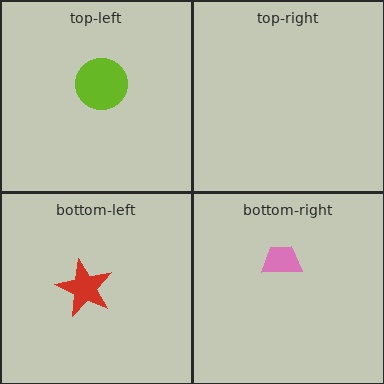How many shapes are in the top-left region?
1.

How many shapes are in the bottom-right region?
1.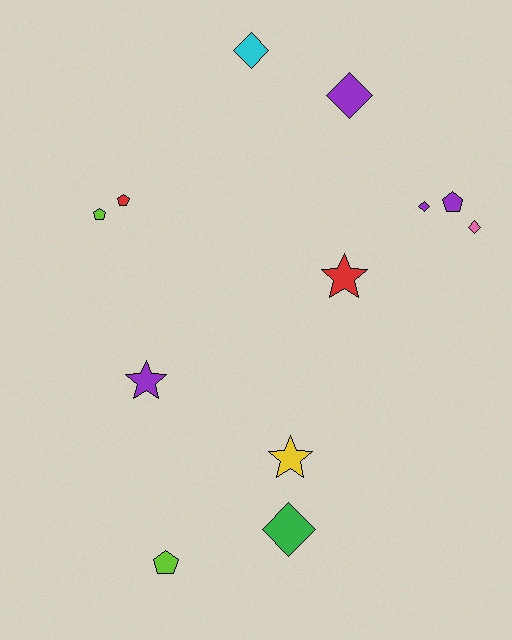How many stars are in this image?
There are 3 stars.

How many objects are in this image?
There are 12 objects.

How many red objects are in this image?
There are 2 red objects.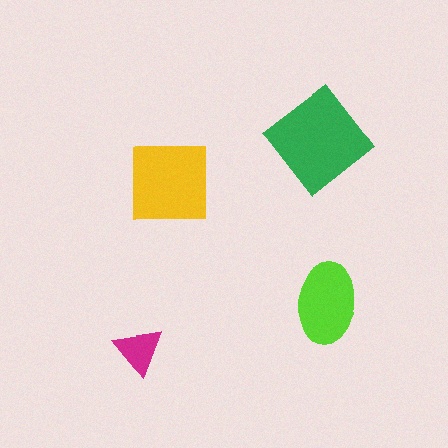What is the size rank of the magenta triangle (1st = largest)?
4th.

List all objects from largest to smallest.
The green diamond, the yellow square, the lime ellipse, the magenta triangle.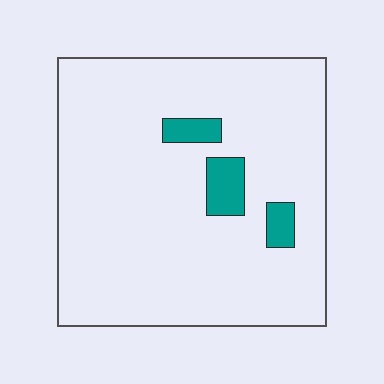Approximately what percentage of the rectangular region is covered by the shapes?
Approximately 5%.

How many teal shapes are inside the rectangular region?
3.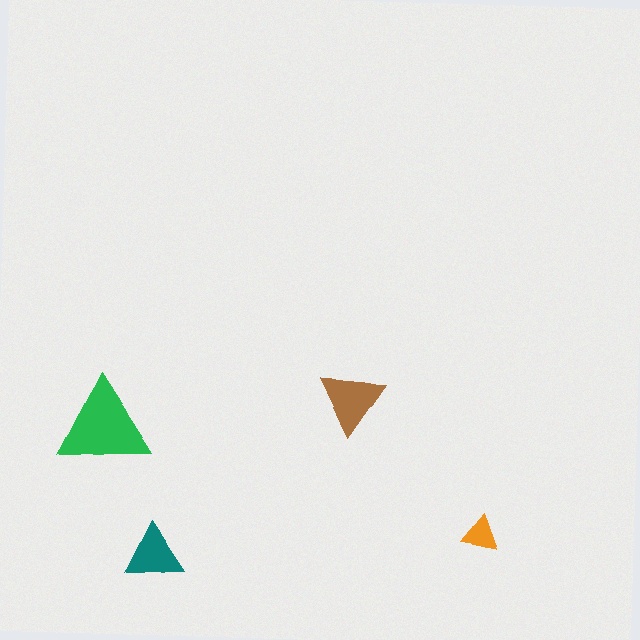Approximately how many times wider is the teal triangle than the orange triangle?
About 1.5 times wider.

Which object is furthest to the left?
The green triangle is leftmost.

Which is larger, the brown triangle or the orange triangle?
The brown one.